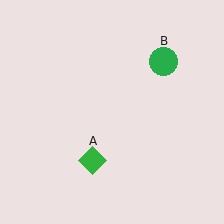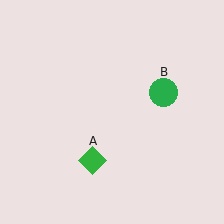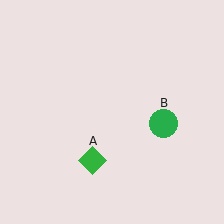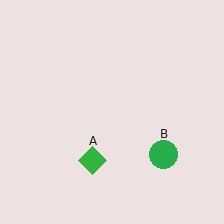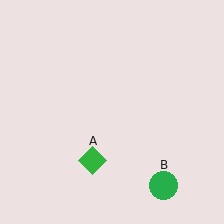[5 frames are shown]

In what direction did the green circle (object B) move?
The green circle (object B) moved down.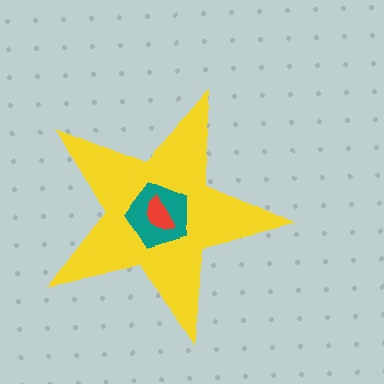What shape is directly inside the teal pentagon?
The red semicircle.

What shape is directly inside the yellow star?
The teal pentagon.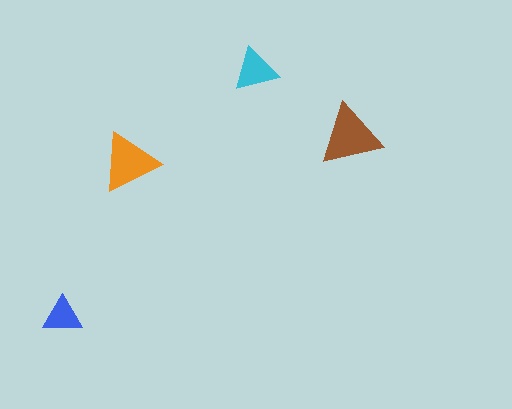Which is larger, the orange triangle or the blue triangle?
The orange one.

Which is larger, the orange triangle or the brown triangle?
The brown one.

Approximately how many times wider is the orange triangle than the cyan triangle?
About 1.5 times wider.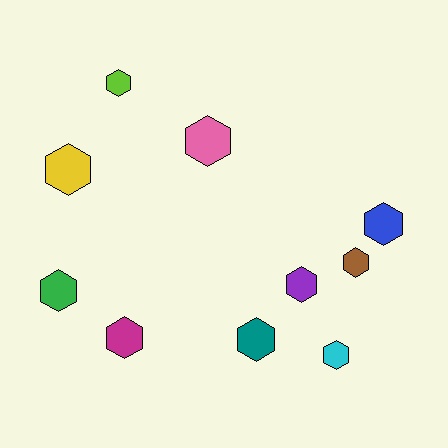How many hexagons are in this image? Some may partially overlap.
There are 10 hexagons.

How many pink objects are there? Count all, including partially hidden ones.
There is 1 pink object.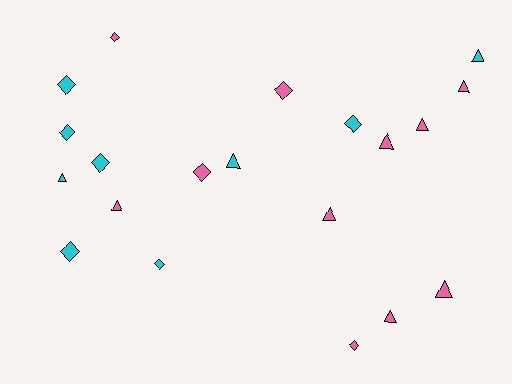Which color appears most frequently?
Pink, with 11 objects.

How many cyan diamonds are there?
There are 6 cyan diamonds.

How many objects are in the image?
There are 20 objects.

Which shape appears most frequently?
Triangle, with 10 objects.